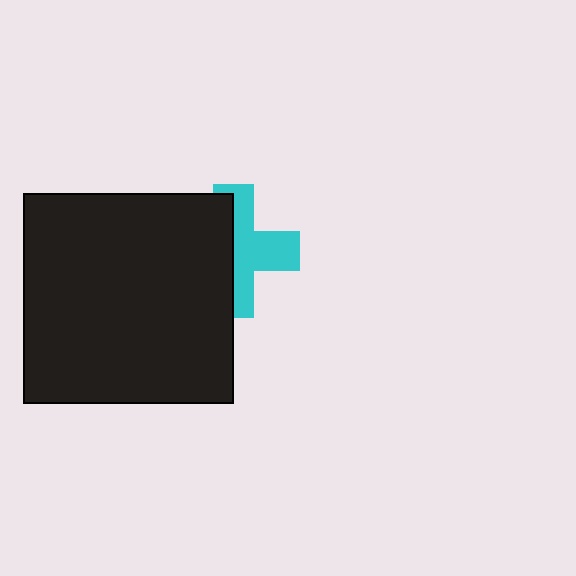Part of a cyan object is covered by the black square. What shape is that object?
It is a cross.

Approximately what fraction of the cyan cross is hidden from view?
Roughly 48% of the cyan cross is hidden behind the black square.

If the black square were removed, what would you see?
You would see the complete cyan cross.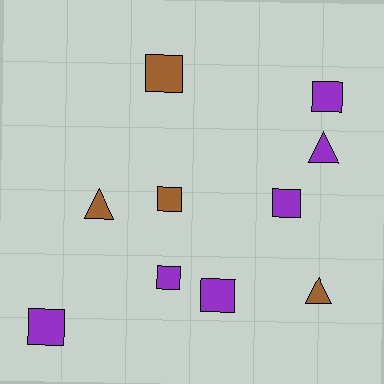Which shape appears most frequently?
Square, with 7 objects.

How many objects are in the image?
There are 10 objects.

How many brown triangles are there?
There are 2 brown triangles.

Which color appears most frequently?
Purple, with 6 objects.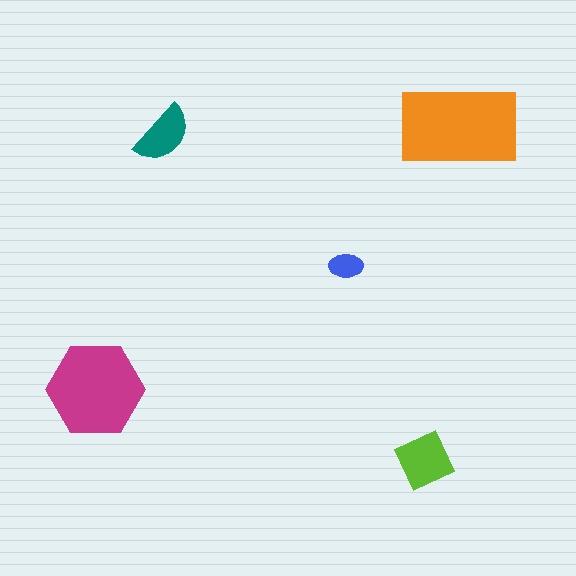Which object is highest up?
The orange rectangle is topmost.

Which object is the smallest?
The blue ellipse.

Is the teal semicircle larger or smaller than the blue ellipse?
Larger.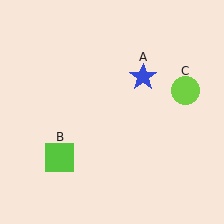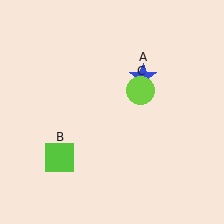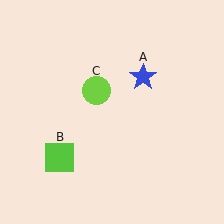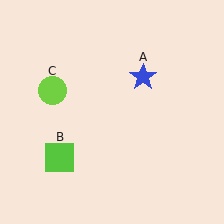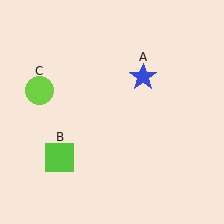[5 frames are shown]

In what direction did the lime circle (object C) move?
The lime circle (object C) moved left.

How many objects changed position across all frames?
1 object changed position: lime circle (object C).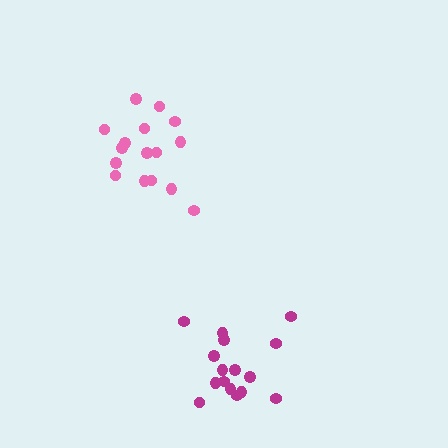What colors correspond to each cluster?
The clusters are colored: magenta, pink.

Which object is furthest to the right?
The magenta cluster is rightmost.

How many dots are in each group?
Group 1: 16 dots, Group 2: 16 dots (32 total).